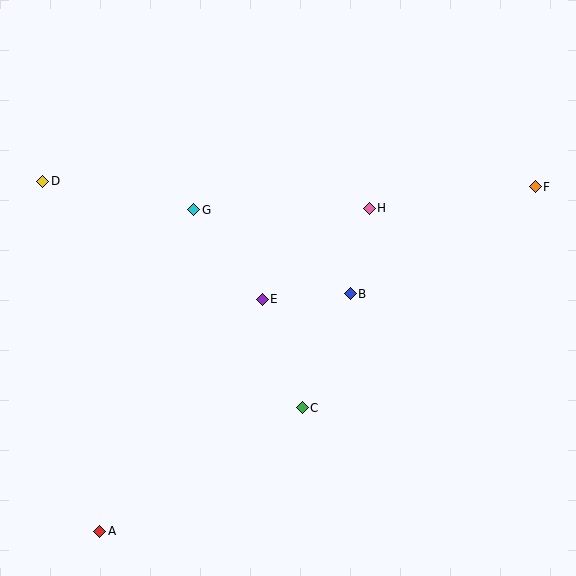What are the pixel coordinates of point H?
Point H is at (369, 208).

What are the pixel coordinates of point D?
Point D is at (43, 181).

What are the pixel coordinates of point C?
Point C is at (302, 408).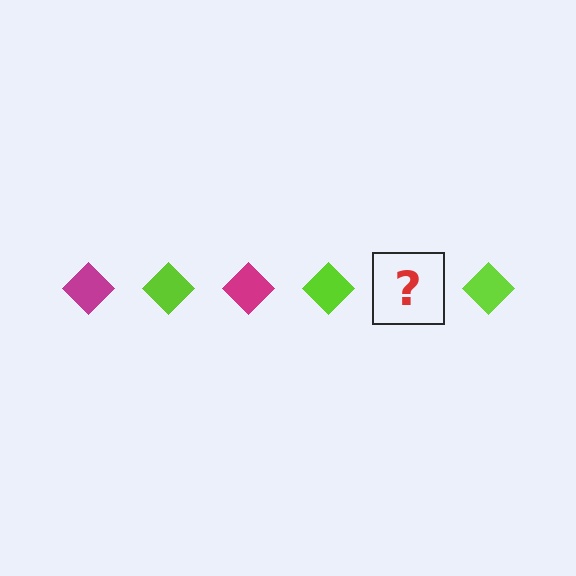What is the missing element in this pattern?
The missing element is a magenta diamond.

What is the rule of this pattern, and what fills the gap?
The rule is that the pattern cycles through magenta, lime diamonds. The gap should be filled with a magenta diamond.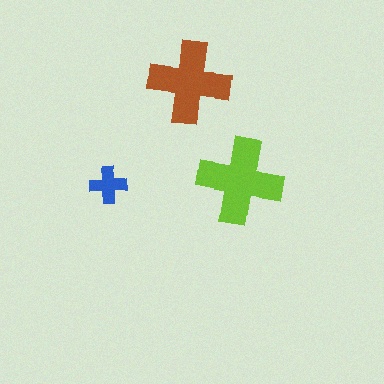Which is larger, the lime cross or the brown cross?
The lime one.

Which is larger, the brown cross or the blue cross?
The brown one.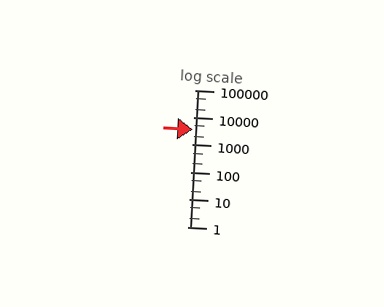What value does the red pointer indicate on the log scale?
The pointer indicates approximately 3500.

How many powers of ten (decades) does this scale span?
The scale spans 5 decades, from 1 to 100000.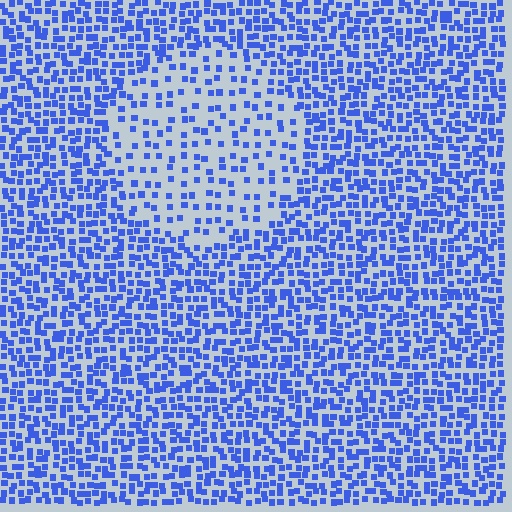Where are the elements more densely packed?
The elements are more densely packed outside the circle boundary.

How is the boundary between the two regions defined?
The boundary is defined by a change in element density (approximately 2.2x ratio). All elements are the same color, size, and shape.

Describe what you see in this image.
The image contains small blue elements arranged at two different densities. A circle-shaped region is visible where the elements are less densely packed than the surrounding area.